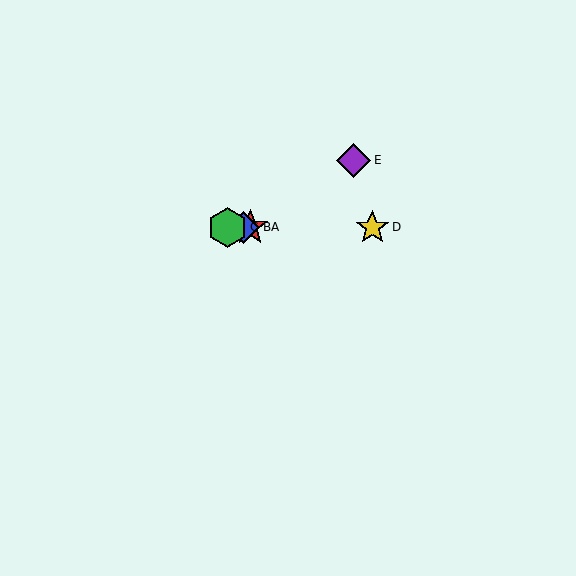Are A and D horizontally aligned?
Yes, both are at y≈227.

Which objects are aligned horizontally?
Objects A, B, C, D are aligned horizontally.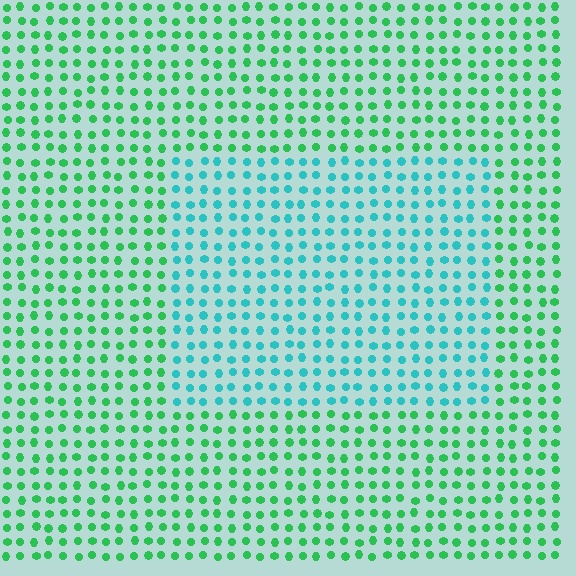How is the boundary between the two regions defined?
The boundary is defined purely by a slight shift in hue (about 44 degrees). Spacing, size, and orientation are identical on both sides.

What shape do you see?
I see a rectangle.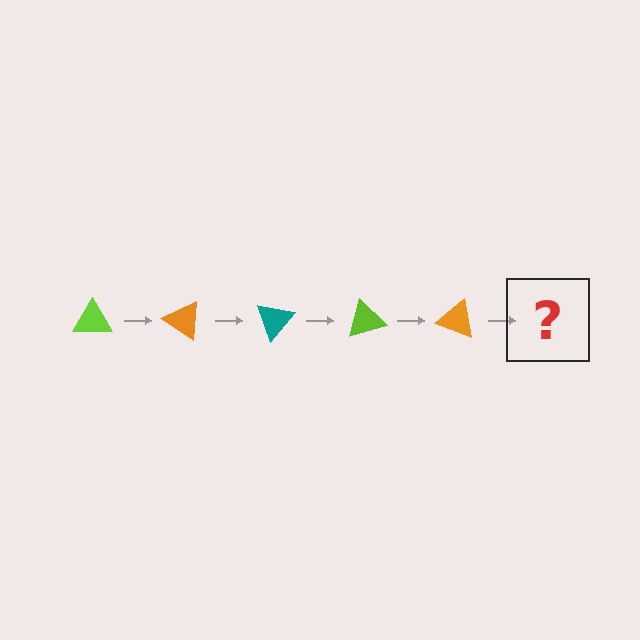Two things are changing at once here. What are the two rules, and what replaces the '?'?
The two rules are that it rotates 35 degrees each step and the color cycles through lime, orange, and teal. The '?' should be a teal triangle, rotated 175 degrees from the start.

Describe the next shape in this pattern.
It should be a teal triangle, rotated 175 degrees from the start.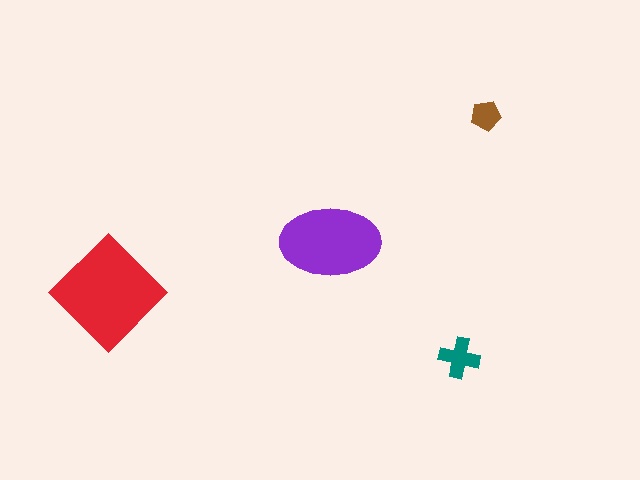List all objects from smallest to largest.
The brown pentagon, the teal cross, the purple ellipse, the red diamond.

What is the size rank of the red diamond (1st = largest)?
1st.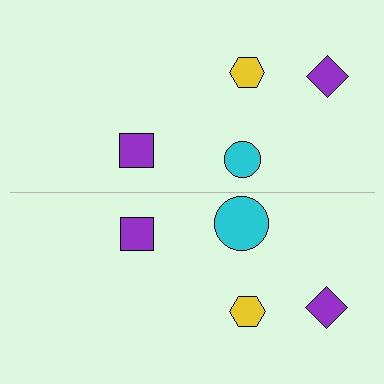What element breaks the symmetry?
The cyan circle on the bottom side has a different size than its mirror counterpart.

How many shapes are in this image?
There are 8 shapes in this image.